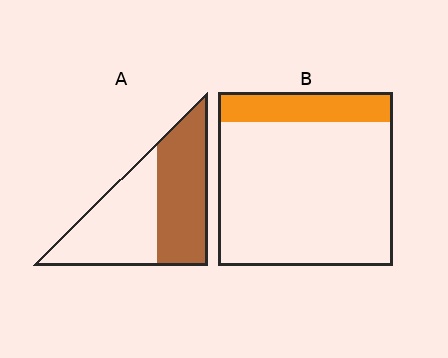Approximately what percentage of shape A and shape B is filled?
A is approximately 50% and B is approximately 15%.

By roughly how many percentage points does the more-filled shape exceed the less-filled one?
By roughly 30 percentage points (A over B).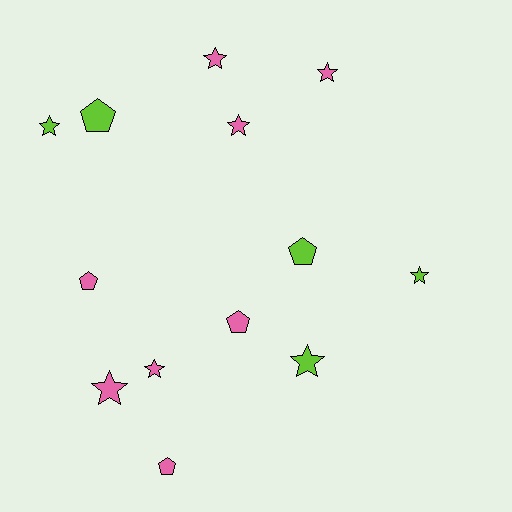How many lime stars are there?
There are 3 lime stars.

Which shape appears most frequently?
Star, with 8 objects.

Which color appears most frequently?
Pink, with 8 objects.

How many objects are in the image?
There are 13 objects.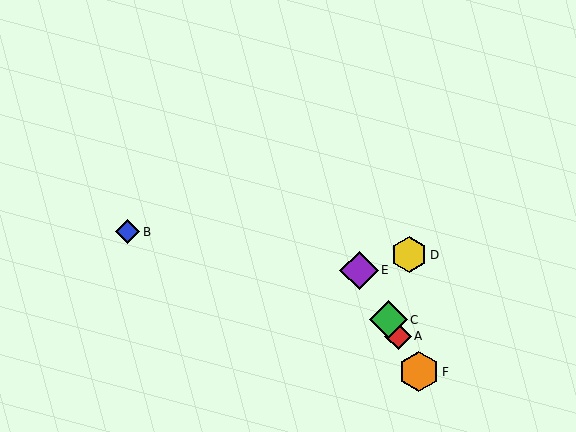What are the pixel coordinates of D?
Object D is at (409, 255).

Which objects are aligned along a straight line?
Objects A, C, E, F are aligned along a straight line.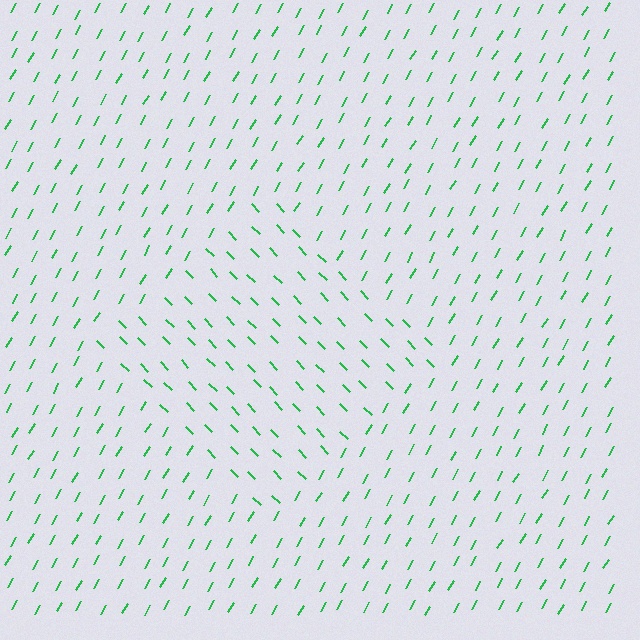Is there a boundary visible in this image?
Yes, there is a texture boundary formed by a change in line orientation.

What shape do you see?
I see a diamond.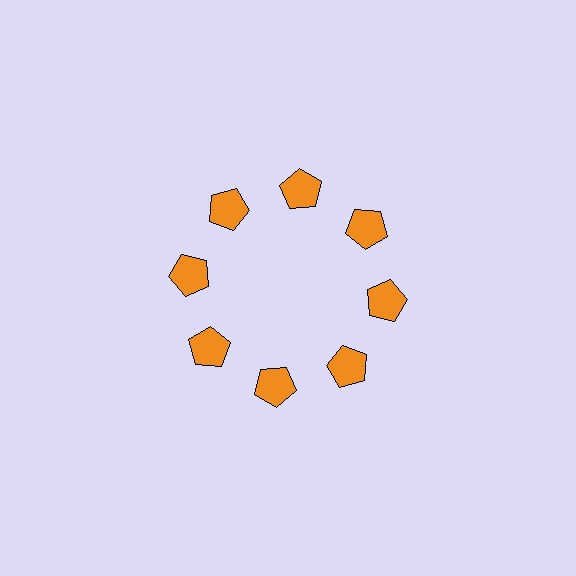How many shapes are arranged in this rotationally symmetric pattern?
There are 8 shapes, arranged in 8 groups of 1.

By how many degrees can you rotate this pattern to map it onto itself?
The pattern maps onto itself every 45 degrees of rotation.